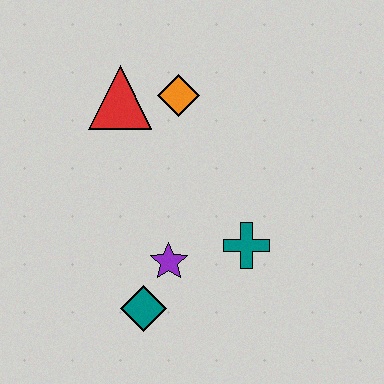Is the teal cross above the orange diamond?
No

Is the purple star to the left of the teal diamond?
No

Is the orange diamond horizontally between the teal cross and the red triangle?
Yes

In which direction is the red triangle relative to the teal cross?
The red triangle is above the teal cross.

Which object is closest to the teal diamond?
The purple star is closest to the teal diamond.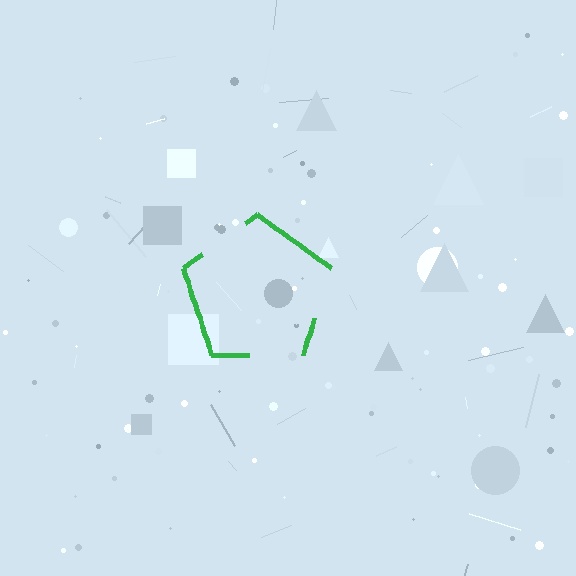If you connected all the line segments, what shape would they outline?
They would outline a pentagon.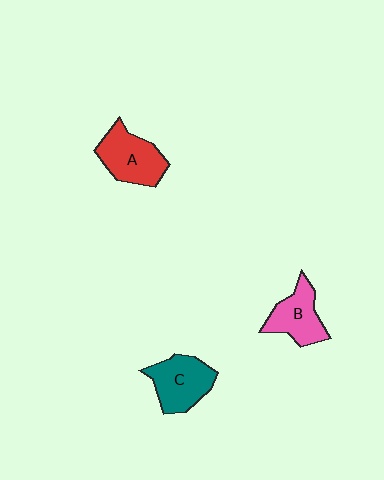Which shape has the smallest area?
Shape B (pink).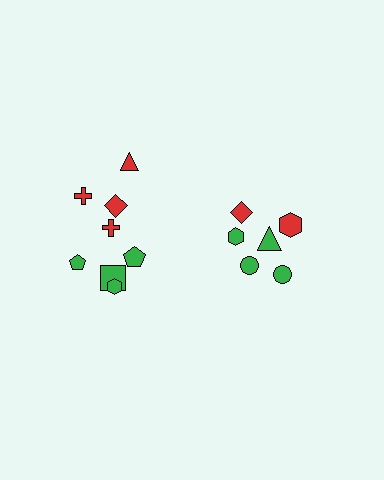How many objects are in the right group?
There are 6 objects.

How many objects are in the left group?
There are 8 objects.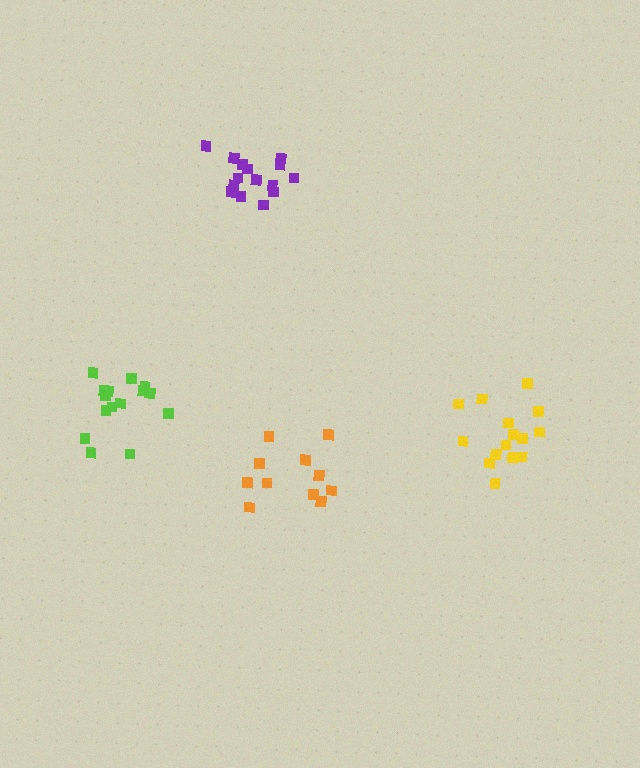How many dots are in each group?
Group 1: 11 dots, Group 2: 16 dots, Group 3: 16 dots, Group 4: 15 dots (58 total).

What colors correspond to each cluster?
The clusters are colored: orange, lime, purple, yellow.